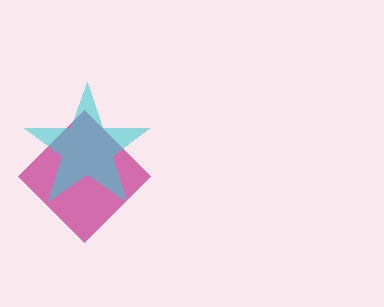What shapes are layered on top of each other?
The layered shapes are: a magenta diamond, a cyan star.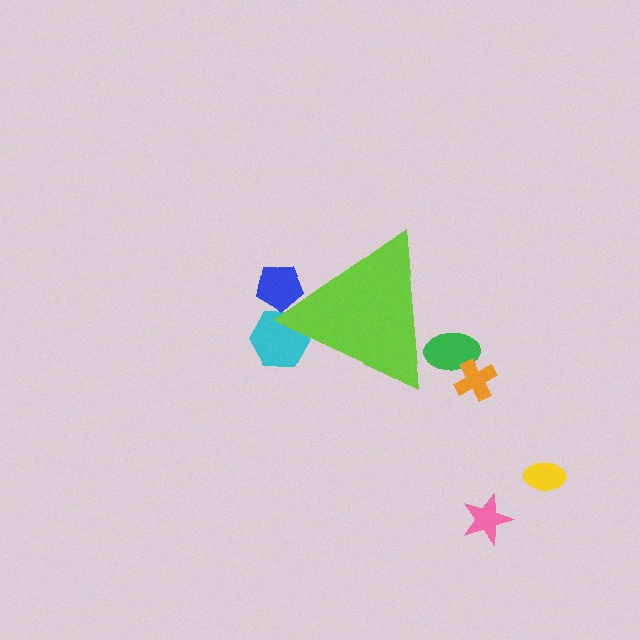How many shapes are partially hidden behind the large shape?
3 shapes are partially hidden.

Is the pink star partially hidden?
No, the pink star is fully visible.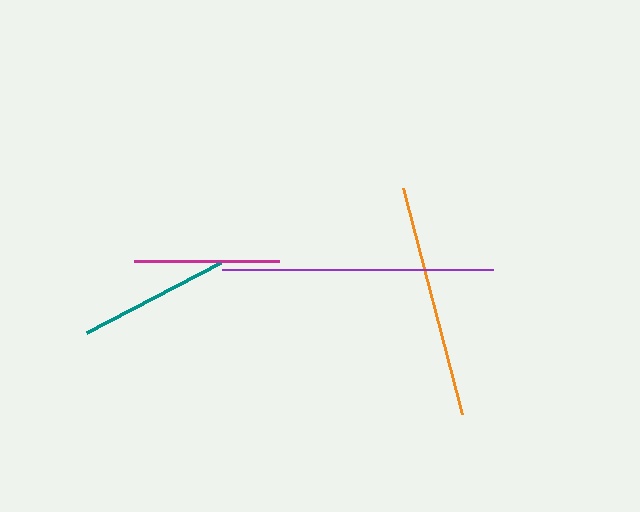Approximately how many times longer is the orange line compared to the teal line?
The orange line is approximately 1.5 times the length of the teal line.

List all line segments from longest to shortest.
From longest to shortest: purple, orange, teal, magenta.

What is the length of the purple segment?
The purple segment is approximately 271 pixels long.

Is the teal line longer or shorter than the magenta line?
The teal line is longer than the magenta line.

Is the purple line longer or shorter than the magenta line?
The purple line is longer than the magenta line.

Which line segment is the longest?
The purple line is the longest at approximately 271 pixels.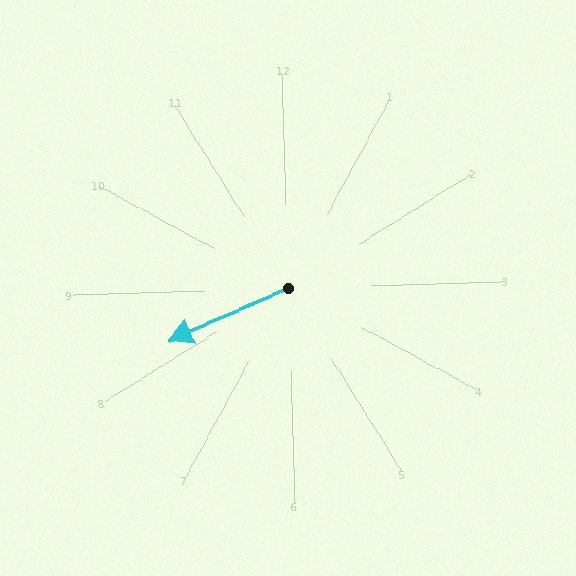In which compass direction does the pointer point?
West.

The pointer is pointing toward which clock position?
Roughly 8 o'clock.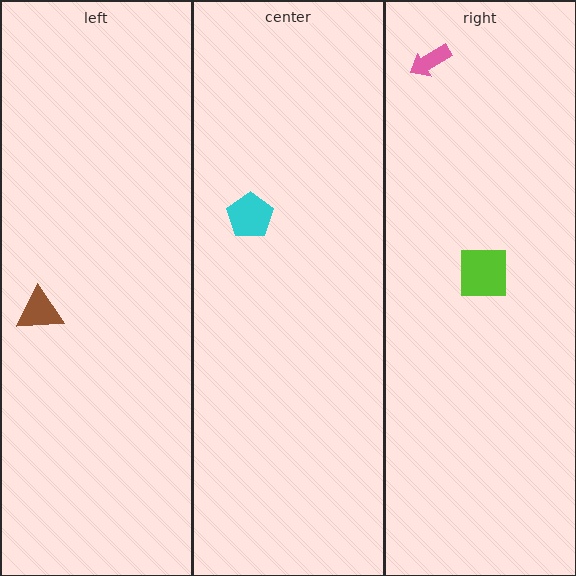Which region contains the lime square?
The right region.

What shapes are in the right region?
The lime square, the pink arrow.